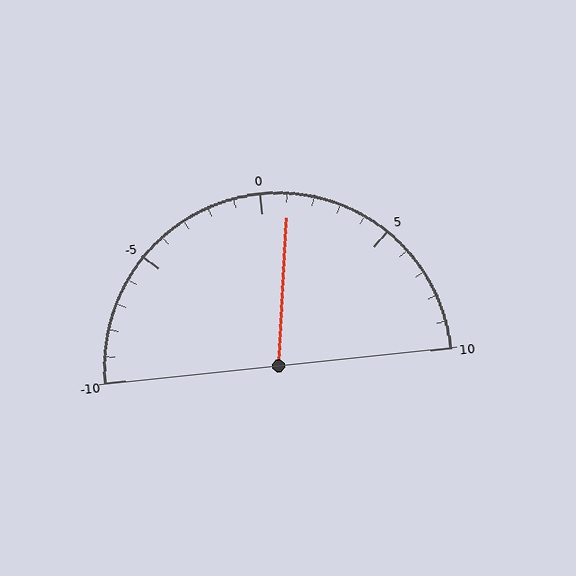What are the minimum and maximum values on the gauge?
The gauge ranges from -10 to 10.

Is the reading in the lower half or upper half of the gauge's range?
The reading is in the upper half of the range (-10 to 10).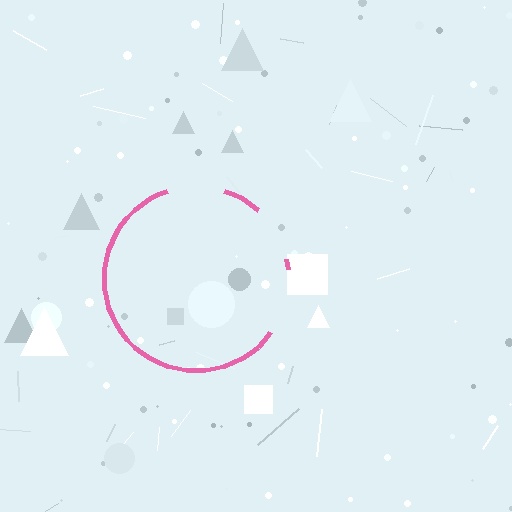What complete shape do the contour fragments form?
The contour fragments form a circle.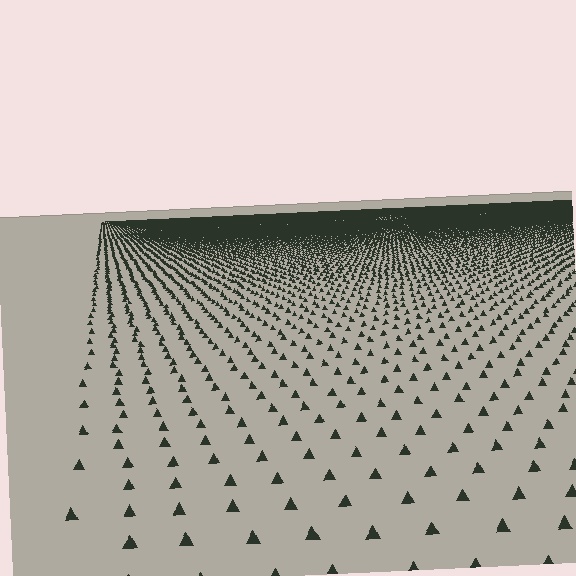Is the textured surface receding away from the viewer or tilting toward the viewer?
The surface is receding away from the viewer. Texture elements get smaller and denser toward the top.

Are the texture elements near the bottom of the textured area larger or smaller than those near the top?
Larger. Near the bottom, elements are closer to the viewer and appear at a bigger on-screen size.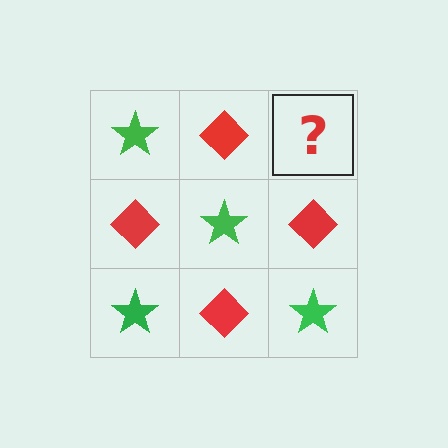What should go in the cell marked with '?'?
The missing cell should contain a green star.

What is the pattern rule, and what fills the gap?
The rule is that it alternates green star and red diamond in a checkerboard pattern. The gap should be filled with a green star.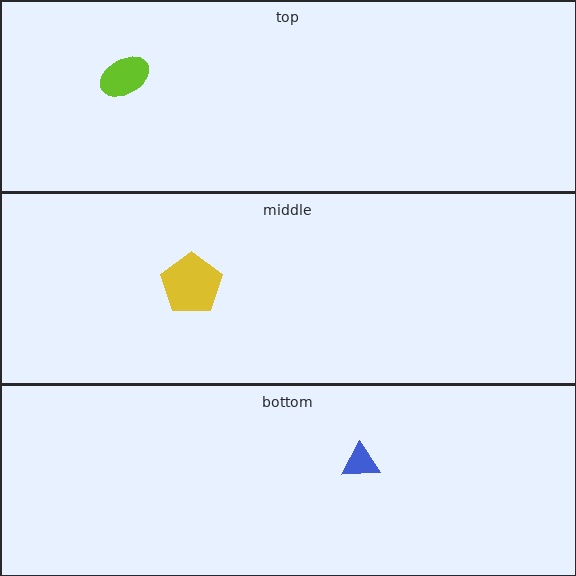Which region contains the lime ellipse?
The top region.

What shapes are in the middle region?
The yellow pentagon.